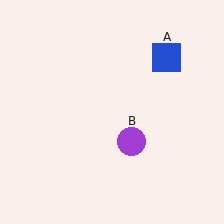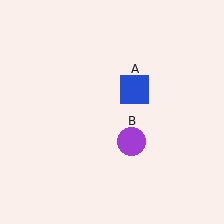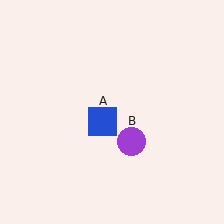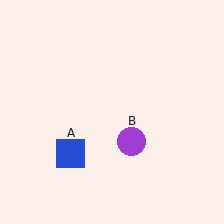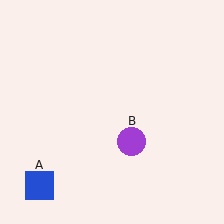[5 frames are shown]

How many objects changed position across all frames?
1 object changed position: blue square (object A).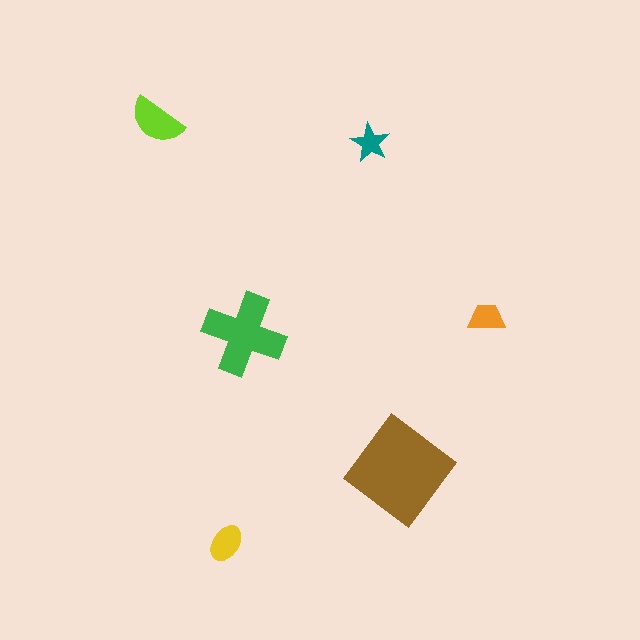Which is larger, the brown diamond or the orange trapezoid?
The brown diamond.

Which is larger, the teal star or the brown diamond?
The brown diamond.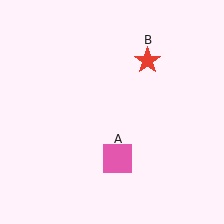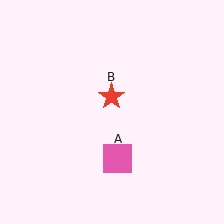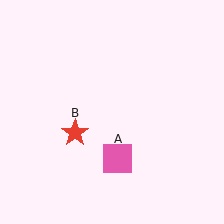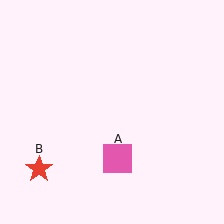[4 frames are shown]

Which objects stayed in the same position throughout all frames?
Pink square (object A) remained stationary.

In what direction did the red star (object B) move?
The red star (object B) moved down and to the left.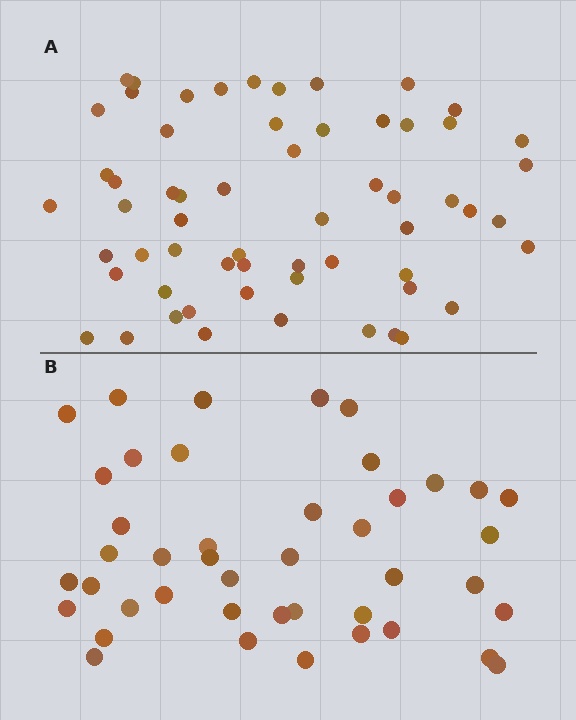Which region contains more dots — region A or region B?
Region A (the top region) has more dots.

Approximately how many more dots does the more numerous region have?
Region A has approximately 15 more dots than region B.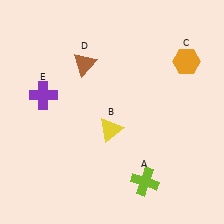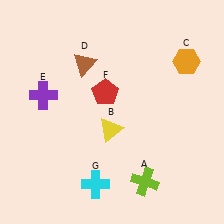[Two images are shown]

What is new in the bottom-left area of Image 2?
A cyan cross (G) was added in the bottom-left area of Image 2.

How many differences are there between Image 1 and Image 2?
There are 2 differences between the two images.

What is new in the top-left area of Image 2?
A red pentagon (F) was added in the top-left area of Image 2.